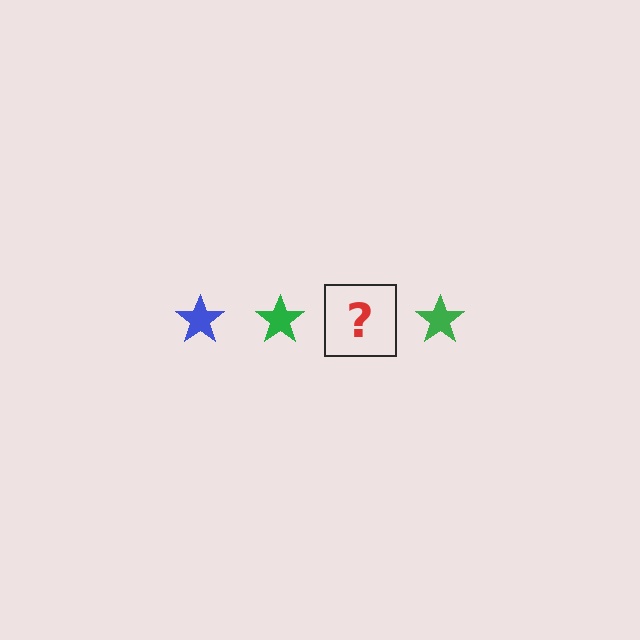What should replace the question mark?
The question mark should be replaced with a blue star.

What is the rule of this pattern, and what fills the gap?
The rule is that the pattern cycles through blue, green stars. The gap should be filled with a blue star.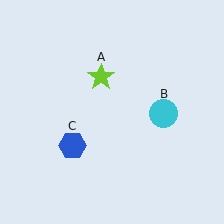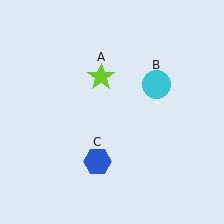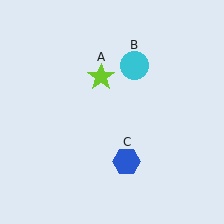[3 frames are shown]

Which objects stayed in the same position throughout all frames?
Lime star (object A) remained stationary.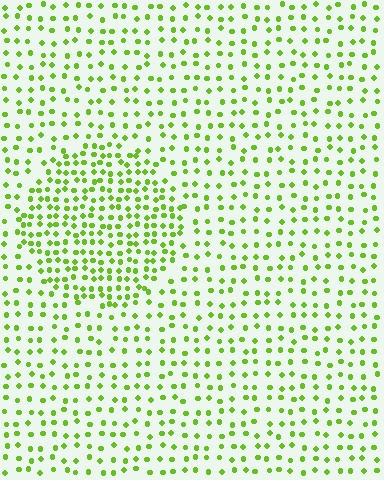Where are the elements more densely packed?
The elements are more densely packed inside the circle boundary.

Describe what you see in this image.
The image contains small lime elements arranged at two different densities. A circle-shaped region is visible where the elements are more densely packed than the surrounding area.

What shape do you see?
I see a circle.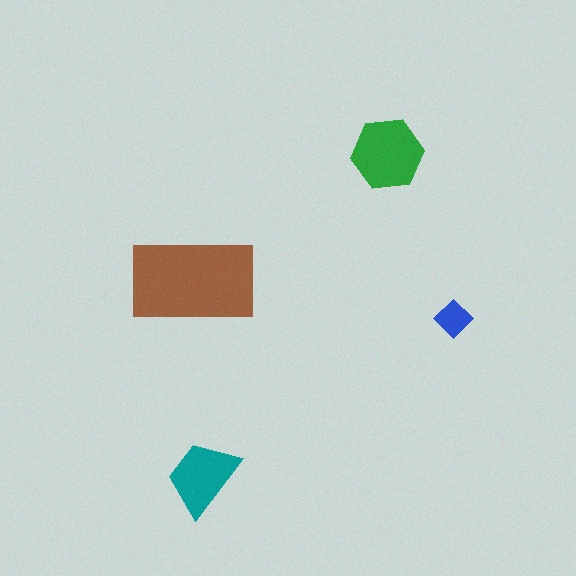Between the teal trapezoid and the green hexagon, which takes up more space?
The green hexagon.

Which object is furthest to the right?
The blue diamond is rightmost.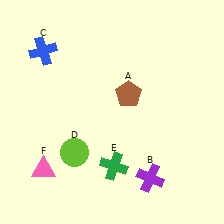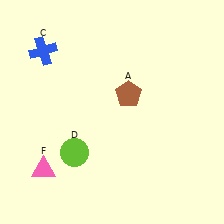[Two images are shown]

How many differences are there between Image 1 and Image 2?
There are 2 differences between the two images.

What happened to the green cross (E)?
The green cross (E) was removed in Image 2. It was in the bottom-right area of Image 1.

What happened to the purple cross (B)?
The purple cross (B) was removed in Image 2. It was in the bottom-right area of Image 1.